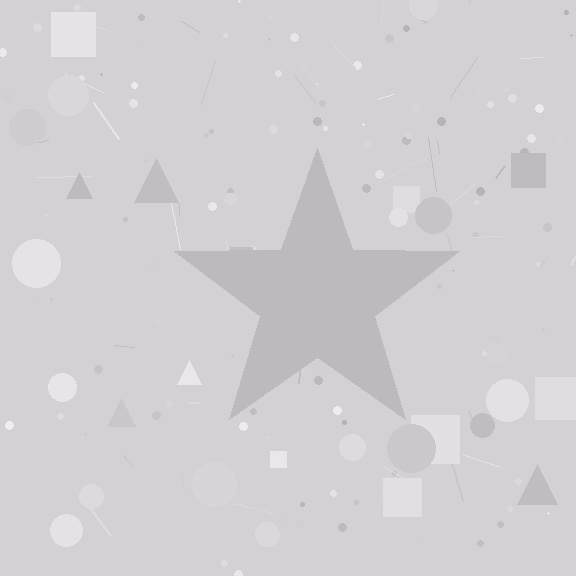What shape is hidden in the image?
A star is hidden in the image.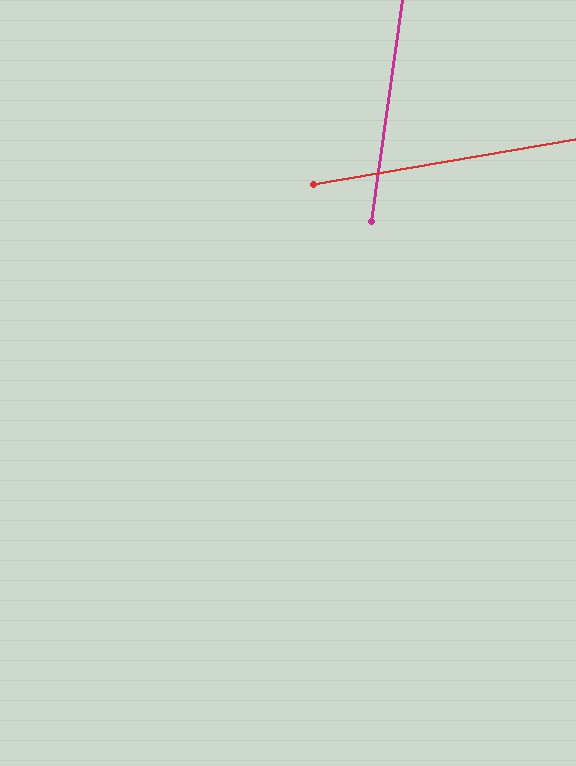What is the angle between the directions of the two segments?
Approximately 72 degrees.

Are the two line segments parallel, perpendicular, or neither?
Neither parallel nor perpendicular — they differ by about 72°.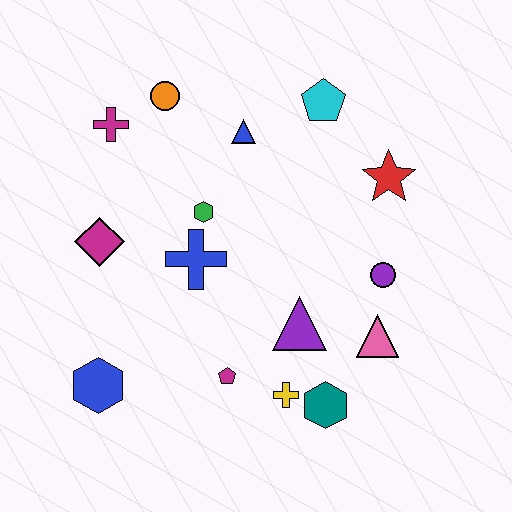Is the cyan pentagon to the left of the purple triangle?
No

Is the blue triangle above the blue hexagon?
Yes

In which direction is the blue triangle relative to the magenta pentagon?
The blue triangle is above the magenta pentagon.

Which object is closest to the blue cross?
The green hexagon is closest to the blue cross.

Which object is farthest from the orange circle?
The teal hexagon is farthest from the orange circle.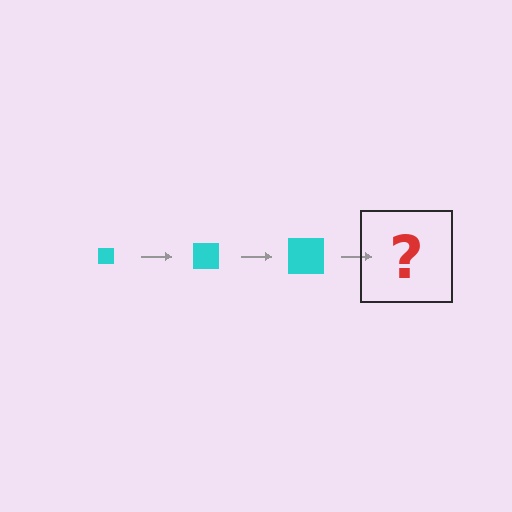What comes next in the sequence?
The next element should be a cyan square, larger than the previous one.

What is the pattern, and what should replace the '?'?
The pattern is that the square gets progressively larger each step. The '?' should be a cyan square, larger than the previous one.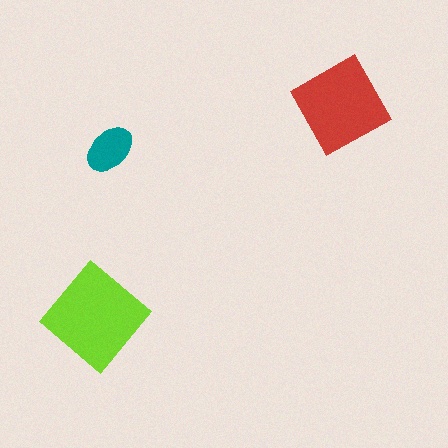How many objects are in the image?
There are 3 objects in the image.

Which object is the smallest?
The teal ellipse.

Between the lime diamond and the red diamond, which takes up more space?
The lime diamond.